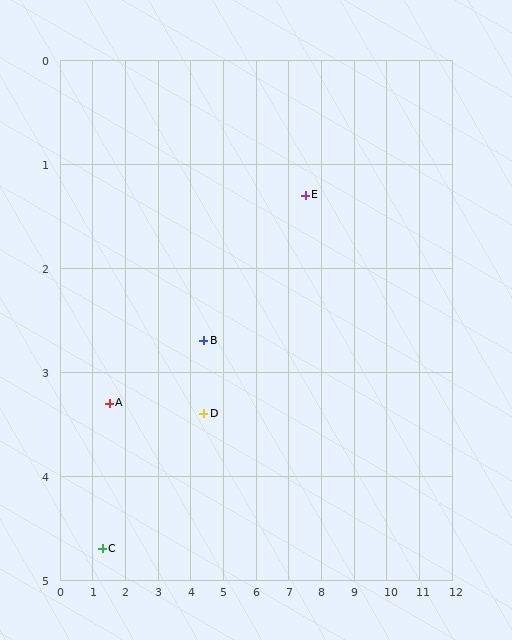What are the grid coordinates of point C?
Point C is at approximately (1.3, 4.7).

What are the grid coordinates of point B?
Point B is at approximately (4.4, 2.7).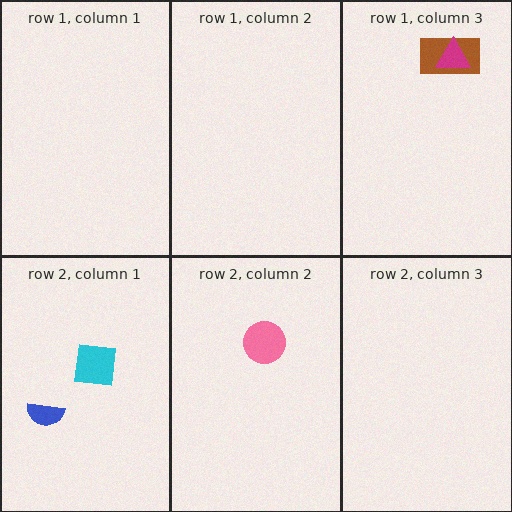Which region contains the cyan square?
The row 2, column 1 region.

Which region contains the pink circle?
The row 2, column 2 region.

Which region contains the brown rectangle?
The row 1, column 3 region.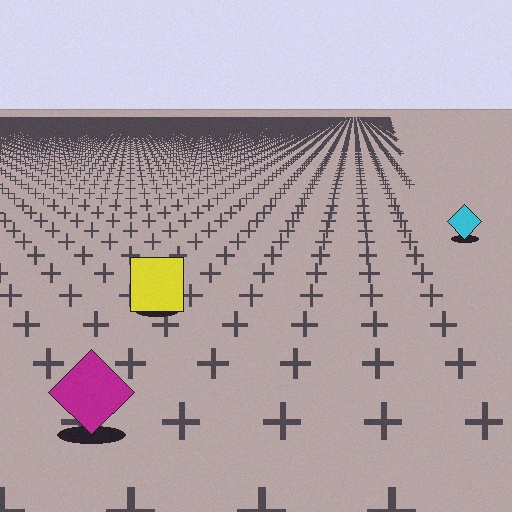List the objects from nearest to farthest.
From nearest to farthest: the magenta diamond, the yellow square, the cyan diamond.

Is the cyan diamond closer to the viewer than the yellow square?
No. The yellow square is closer — you can tell from the texture gradient: the ground texture is coarser near it.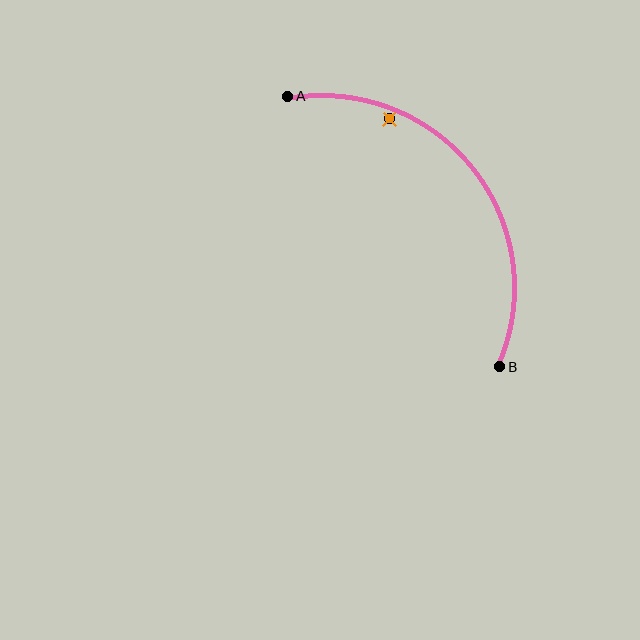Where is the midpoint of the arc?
The arc midpoint is the point on the curve farthest from the straight line joining A and B. It sits above and to the right of that line.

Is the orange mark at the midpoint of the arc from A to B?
No — the orange mark does not lie on the arc at all. It sits slightly inside the curve.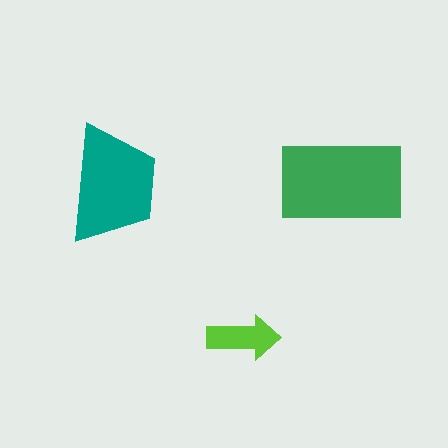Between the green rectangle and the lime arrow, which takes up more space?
The green rectangle.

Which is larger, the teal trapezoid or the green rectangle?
The green rectangle.